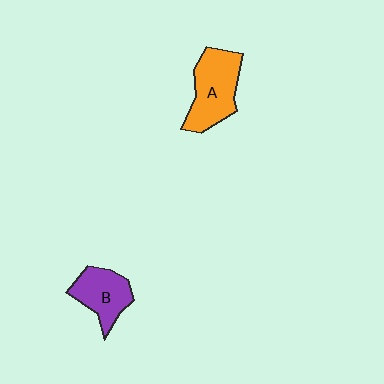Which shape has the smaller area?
Shape B (purple).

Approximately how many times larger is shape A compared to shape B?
Approximately 1.3 times.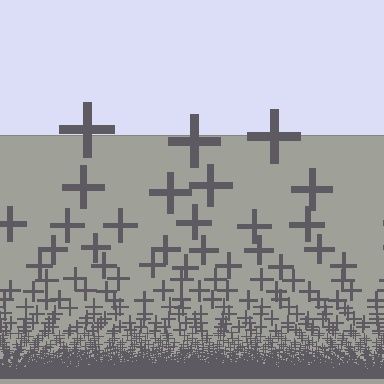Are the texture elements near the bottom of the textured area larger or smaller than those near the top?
Smaller. The gradient is inverted — elements near the bottom are smaller and denser.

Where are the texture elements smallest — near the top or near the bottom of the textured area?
Near the bottom.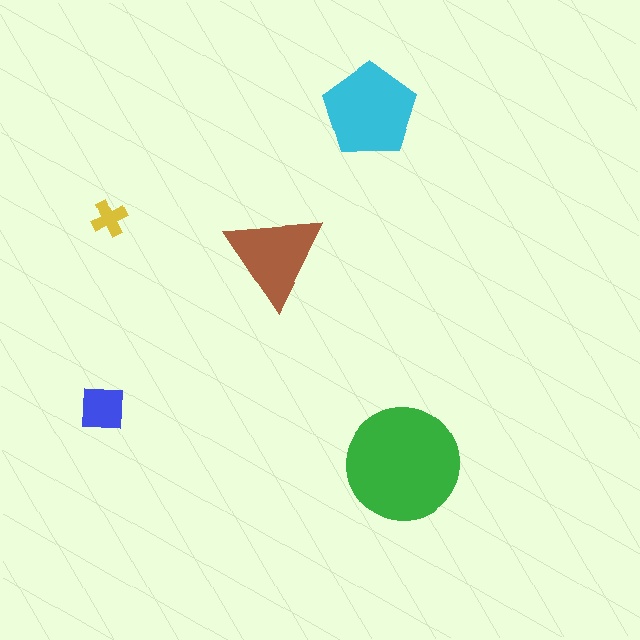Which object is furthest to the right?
The green circle is rightmost.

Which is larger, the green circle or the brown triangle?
The green circle.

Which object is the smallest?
The yellow cross.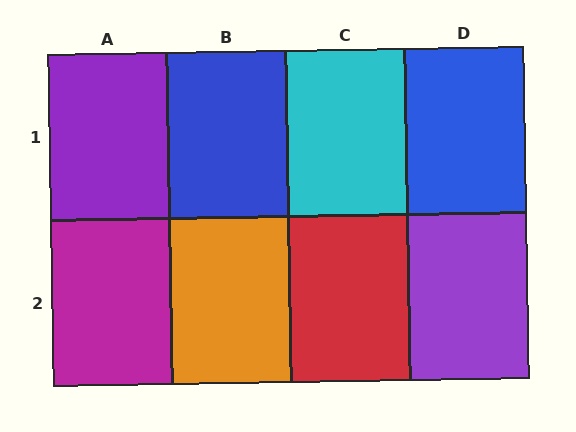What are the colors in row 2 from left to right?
Magenta, orange, red, purple.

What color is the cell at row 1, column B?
Blue.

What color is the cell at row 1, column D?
Blue.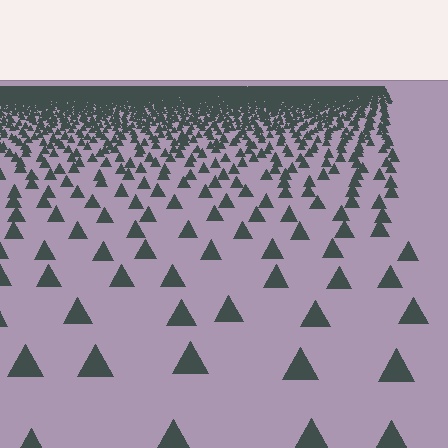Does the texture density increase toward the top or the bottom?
Density increases toward the top.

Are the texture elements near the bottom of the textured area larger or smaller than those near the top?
Larger. Near the bottom, elements are closer to the viewer and appear at a bigger on-screen size.